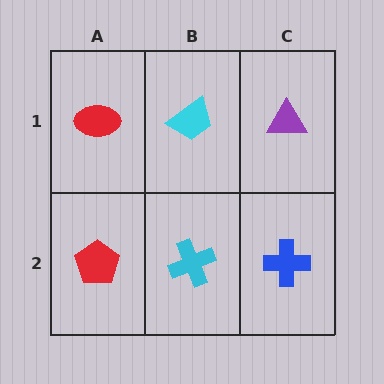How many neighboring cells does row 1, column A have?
2.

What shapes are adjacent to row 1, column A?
A red pentagon (row 2, column A), a cyan trapezoid (row 1, column B).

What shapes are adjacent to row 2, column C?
A purple triangle (row 1, column C), a cyan cross (row 2, column B).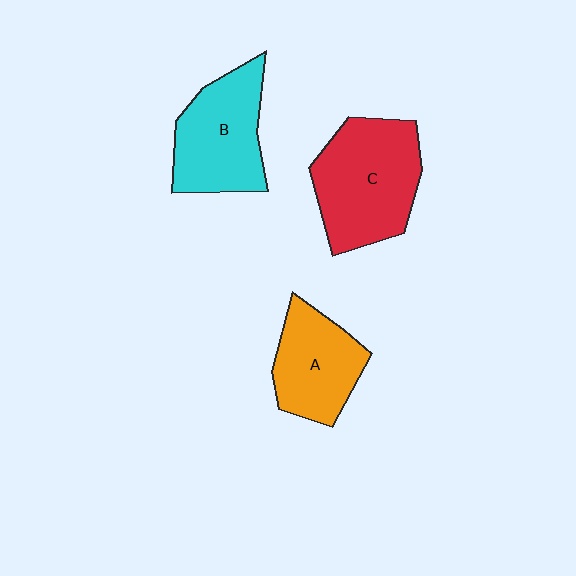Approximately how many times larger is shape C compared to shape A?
Approximately 1.4 times.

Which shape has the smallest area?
Shape A (orange).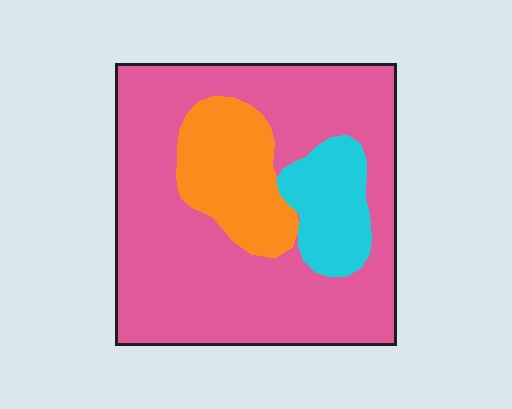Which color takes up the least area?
Cyan, at roughly 10%.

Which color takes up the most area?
Pink, at roughly 70%.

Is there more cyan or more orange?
Orange.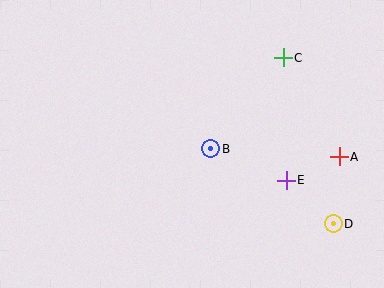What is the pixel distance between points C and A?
The distance between C and A is 114 pixels.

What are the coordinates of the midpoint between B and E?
The midpoint between B and E is at (248, 164).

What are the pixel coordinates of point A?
Point A is at (339, 157).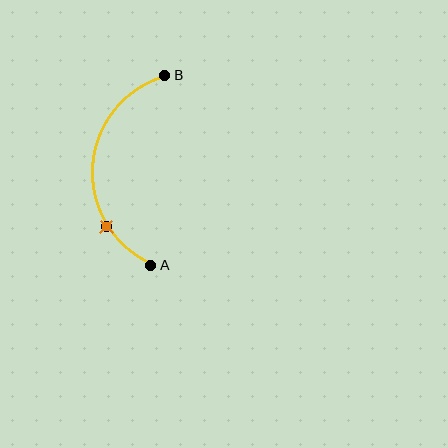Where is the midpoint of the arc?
The arc midpoint is the point on the curve farthest from the straight line joining A and B. It sits to the left of that line.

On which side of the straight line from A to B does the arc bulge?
The arc bulges to the left of the straight line connecting A and B.